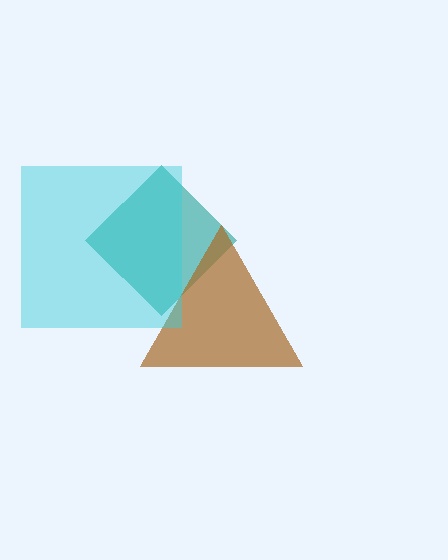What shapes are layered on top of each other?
The layered shapes are: a teal diamond, a brown triangle, a cyan square.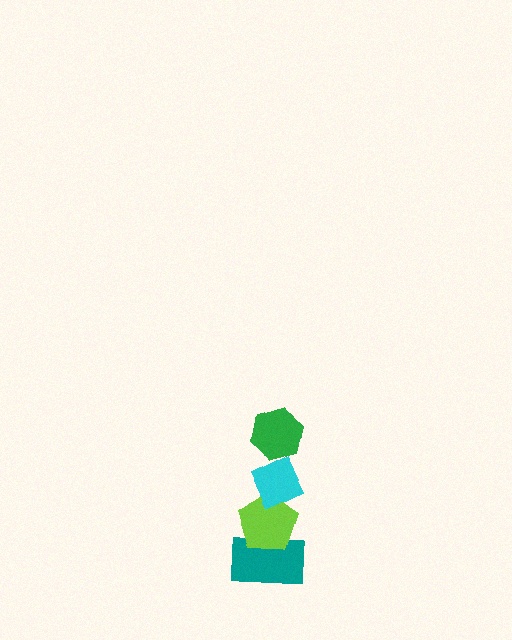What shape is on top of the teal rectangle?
The lime pentagon is on top of the teal rectangle.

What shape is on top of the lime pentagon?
The cyan diamond is on top of the lime pentagon.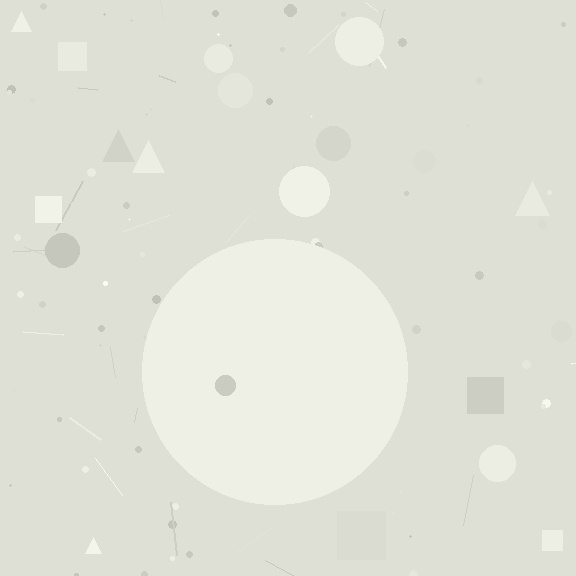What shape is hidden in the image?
A circle is hidden in the image.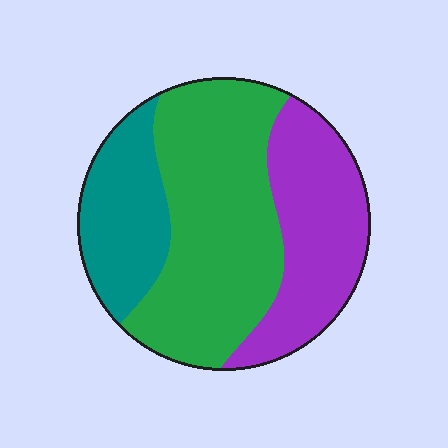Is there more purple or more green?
Green.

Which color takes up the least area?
Teal, at roughly 20%.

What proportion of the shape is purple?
Purple covers about 30% of the shape.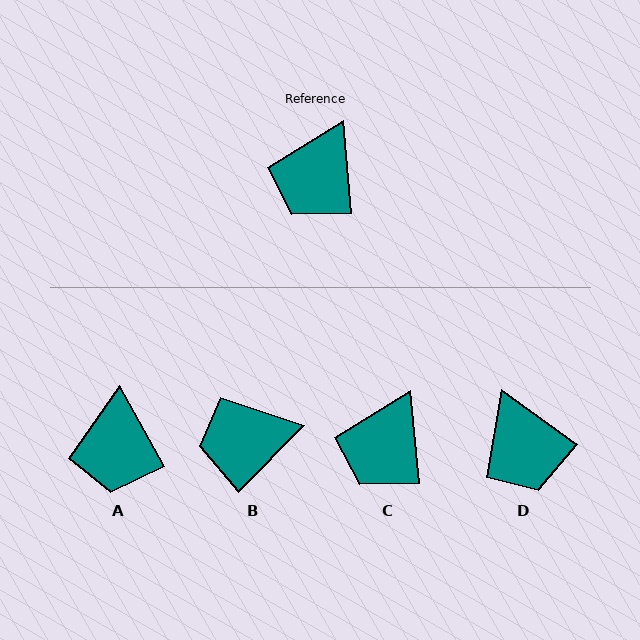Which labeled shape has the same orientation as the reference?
C.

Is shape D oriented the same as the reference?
No, it is off by about 49 degrees.